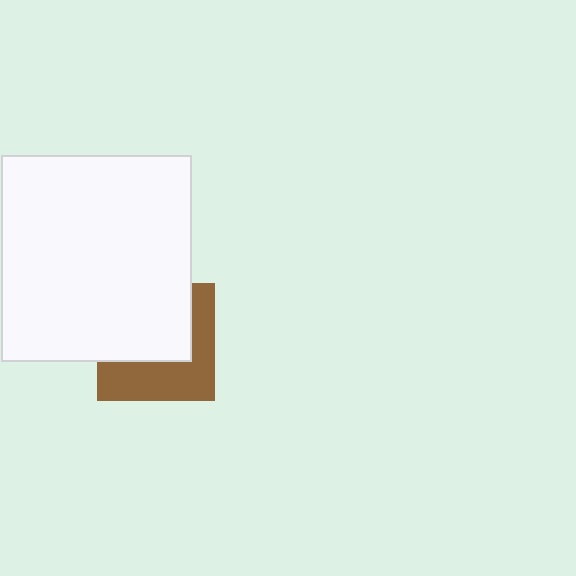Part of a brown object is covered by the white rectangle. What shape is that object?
It is a square.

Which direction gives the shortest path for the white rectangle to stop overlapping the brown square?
Moving up gives the shortest separation.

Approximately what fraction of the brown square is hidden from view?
Roughly 53% of the brown square is hidden behind the white rectangle.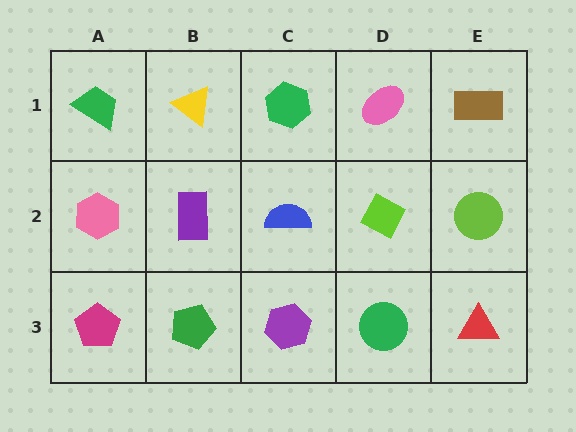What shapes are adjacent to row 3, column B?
A purple rectangle (row 2, column B), a magenta pentagon (row 3, column A), a purple hexagon (row 3, column C).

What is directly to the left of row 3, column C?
A green pentagon.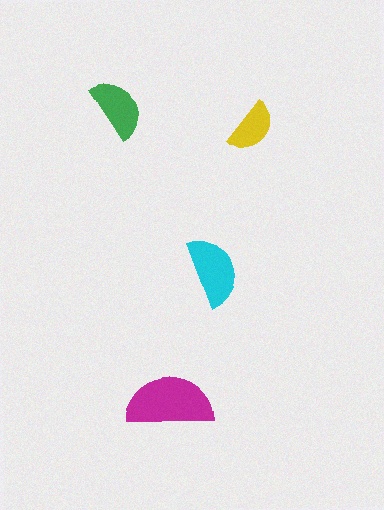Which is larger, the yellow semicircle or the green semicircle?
The green one.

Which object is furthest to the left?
The green semicircle is leftmost.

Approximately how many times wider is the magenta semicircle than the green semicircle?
About 1.5 times wider.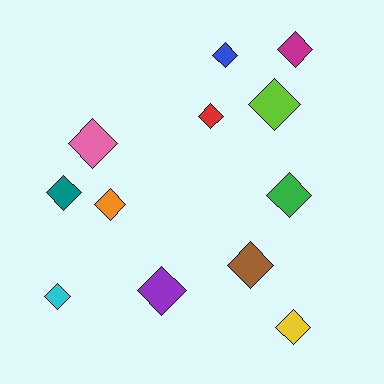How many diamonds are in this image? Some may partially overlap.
There are 12 diamonds.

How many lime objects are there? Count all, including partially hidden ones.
There is 1 lime object.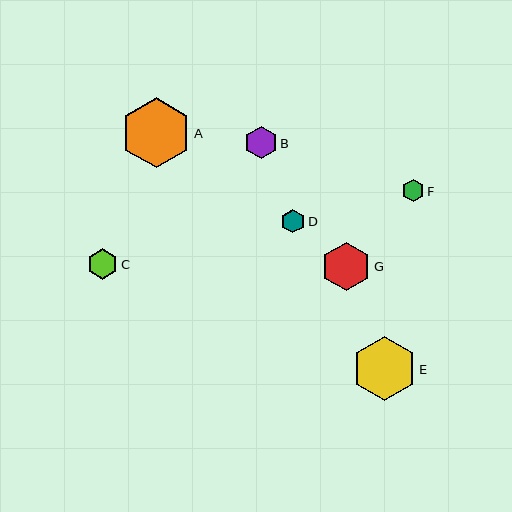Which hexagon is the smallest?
Hexagon F is the smallest with a size of approximately 23 pixels.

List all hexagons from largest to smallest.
From largest to smallest: A, E, G, B, C, D, F.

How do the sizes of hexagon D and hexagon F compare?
Hexagon D and hexagon F are approximately the same size.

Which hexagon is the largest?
Hexagon A is the largest with a size of approximately 70 pixels.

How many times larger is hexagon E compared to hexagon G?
Hexagon E is approximately 1.3 times the size of hexagon G.